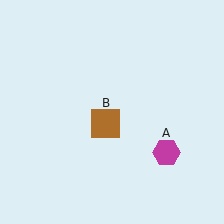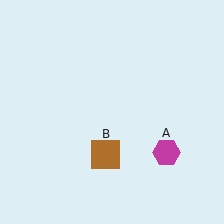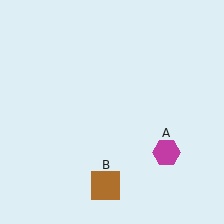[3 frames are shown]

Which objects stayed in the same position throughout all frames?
Magenta hexagon (object A) remained stationary.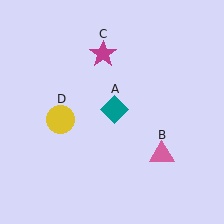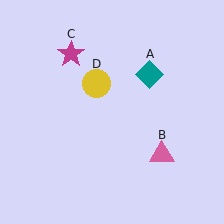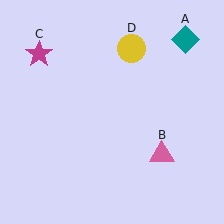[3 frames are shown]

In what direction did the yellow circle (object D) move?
The yellow circle (object D) moved up and to the right.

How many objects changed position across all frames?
3 objects changed position: teal diamond (object A), magenta star (object C), yellow circle (object D).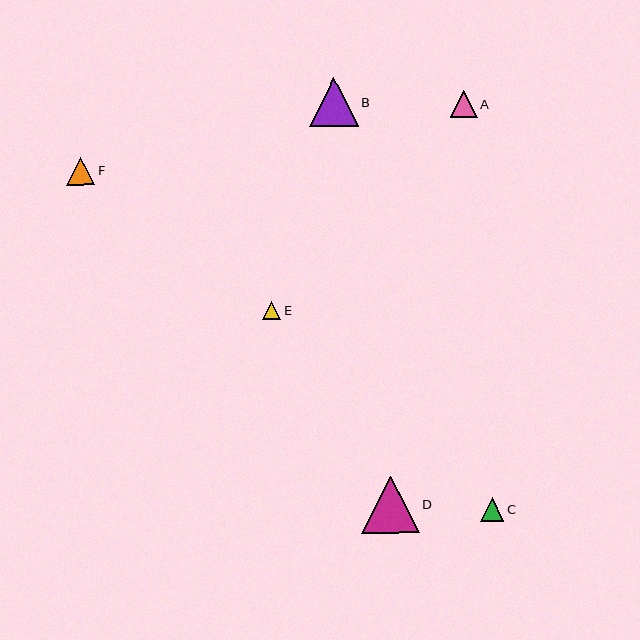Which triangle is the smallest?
Triangle E is the smallest with a size of approximately 18 pixels.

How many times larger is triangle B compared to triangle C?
Triangle B is approximately 2.1 times the size of triangle C.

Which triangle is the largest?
Triangle D is the largest with a size of approximately 57 pixels.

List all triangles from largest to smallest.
From largest to smallest: D, B, F, A, C, E.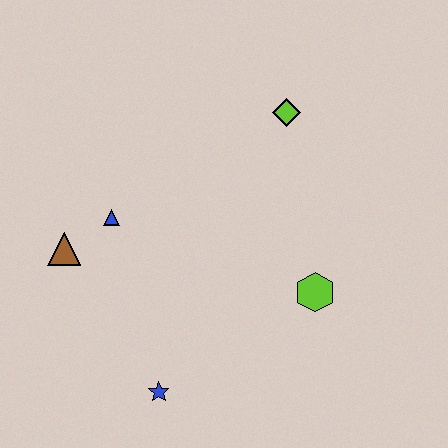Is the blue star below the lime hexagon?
Yes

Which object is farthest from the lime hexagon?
The brown triangle is farthest from the lime hexagon.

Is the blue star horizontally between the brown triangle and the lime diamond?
Yes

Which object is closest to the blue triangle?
The brown triangle is closest to the blue triangle.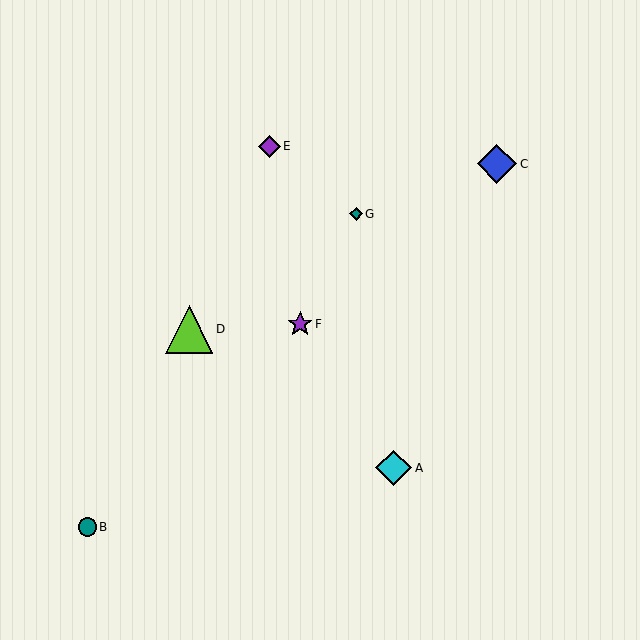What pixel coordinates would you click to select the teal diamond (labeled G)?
Click at (356, 214) to select the teal diamond G.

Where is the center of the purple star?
The center of the purple star is at (300, 324).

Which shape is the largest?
The lime triangle (labeled D) is the largest.